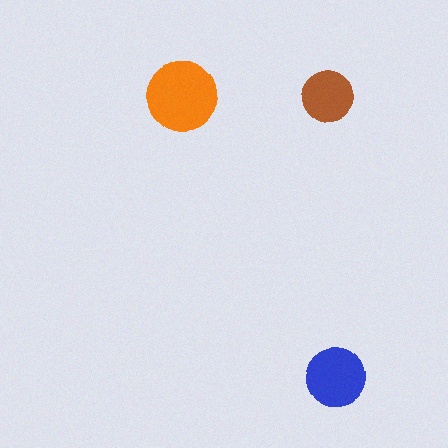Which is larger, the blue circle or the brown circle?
The blue one.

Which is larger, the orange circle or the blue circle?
The orange one.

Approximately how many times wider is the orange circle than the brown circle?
About 1.5 times wider.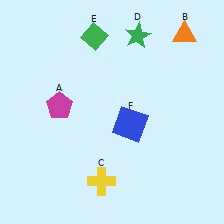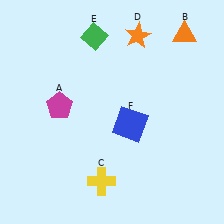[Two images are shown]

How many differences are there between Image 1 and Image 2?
There is 1 difference between the two images.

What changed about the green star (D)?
In Image 1, D is green. In Image 2, it changed to orange.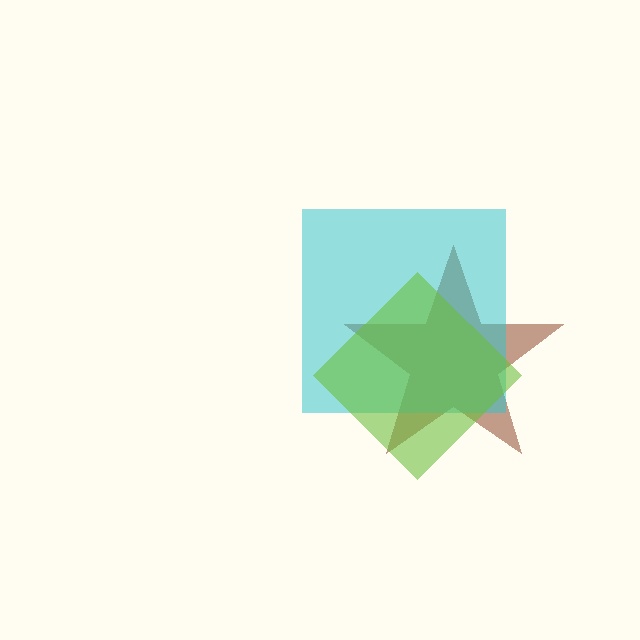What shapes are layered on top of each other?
The layered shapes are: a brown star, a cyan square, a lime diamond.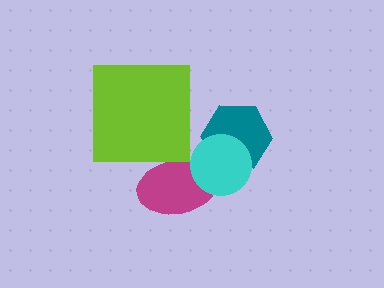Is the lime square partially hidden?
No, no other shape covers it.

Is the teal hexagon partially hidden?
Yes, it is partially covered by another shape.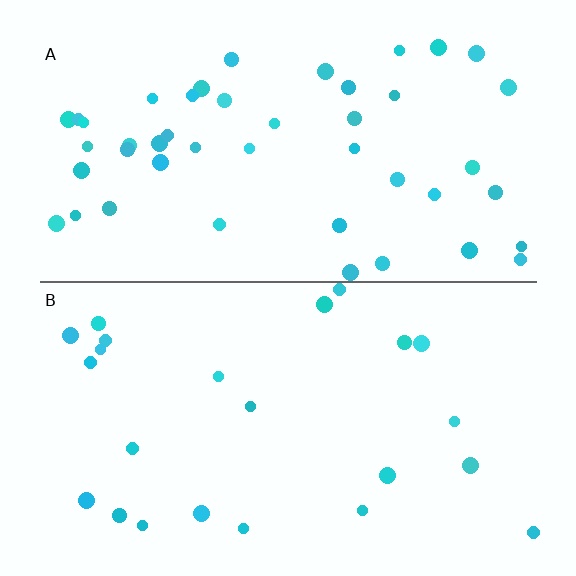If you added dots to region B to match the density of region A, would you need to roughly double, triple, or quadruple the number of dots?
Approximately double.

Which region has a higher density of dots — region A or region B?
A (the top).